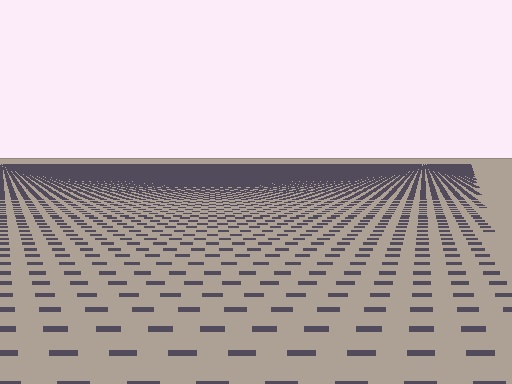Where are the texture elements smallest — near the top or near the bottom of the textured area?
Near the top.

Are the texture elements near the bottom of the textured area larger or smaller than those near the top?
Larger. Near the bottom, elements are closer to the viewer and appear at a bigger on-screen size.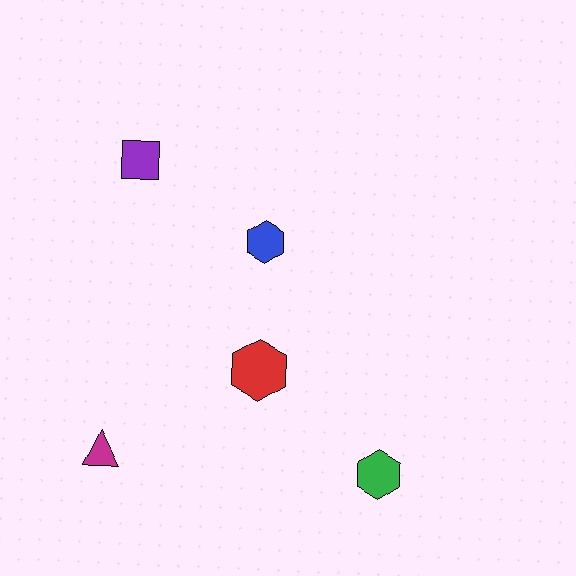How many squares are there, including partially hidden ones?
There is 1 square.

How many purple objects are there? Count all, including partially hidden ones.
There is 1 purple object.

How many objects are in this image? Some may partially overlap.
There are 5 objects.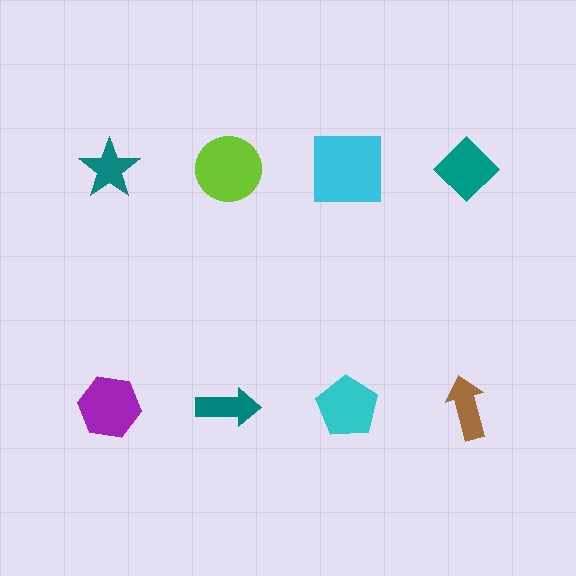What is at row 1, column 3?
A cyan square.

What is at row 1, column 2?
A lime circle.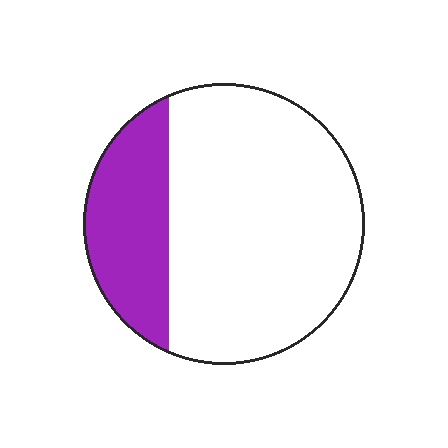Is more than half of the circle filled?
No.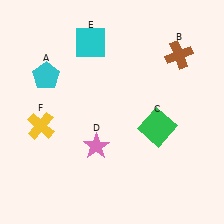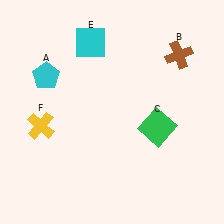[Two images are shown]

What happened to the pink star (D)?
The pink star (D) was removed in Image 2. It was in the bottom-left area of Image 1.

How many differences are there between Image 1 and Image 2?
There is 1 difference between the two images.